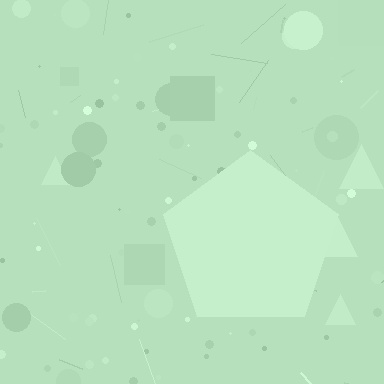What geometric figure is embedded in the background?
A pentagon is embedded in the background.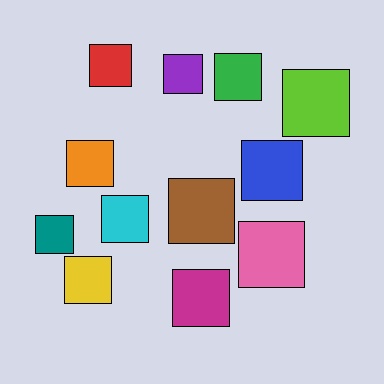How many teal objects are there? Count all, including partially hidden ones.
There is 1 teal object.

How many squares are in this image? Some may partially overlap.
There are 12 squares.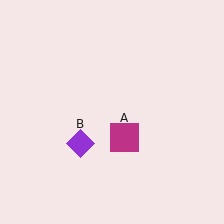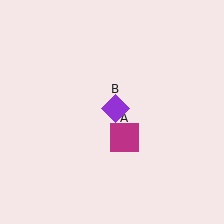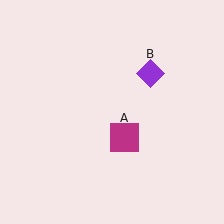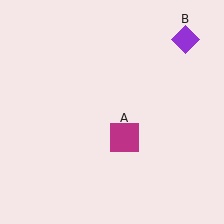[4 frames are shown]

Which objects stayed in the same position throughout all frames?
Magenta square (object A) remained stationary.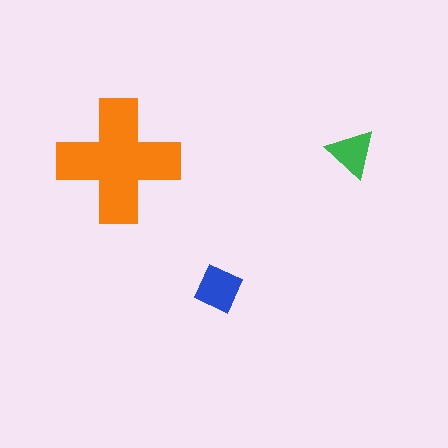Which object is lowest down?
The blue square is bottommost.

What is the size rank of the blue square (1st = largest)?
2nd.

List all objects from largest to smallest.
The orange cross, the blue square, the green triangle.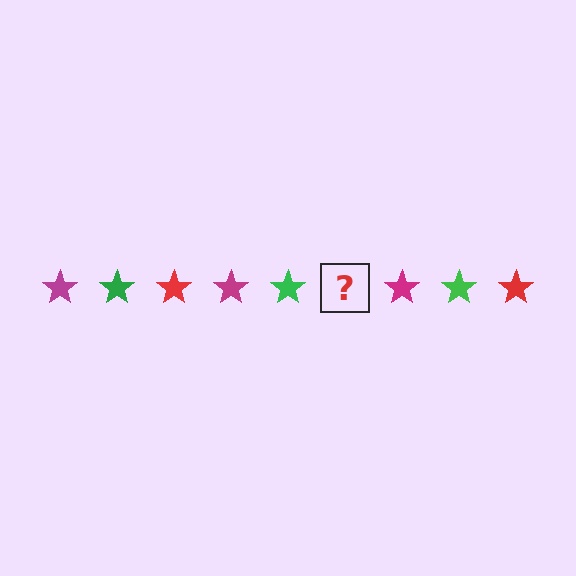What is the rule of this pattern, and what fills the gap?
The rule is that the pattern cycles through magenta, green, red stars. The gap should be filled with a red star.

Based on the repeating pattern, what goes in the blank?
The blank should be a red star.